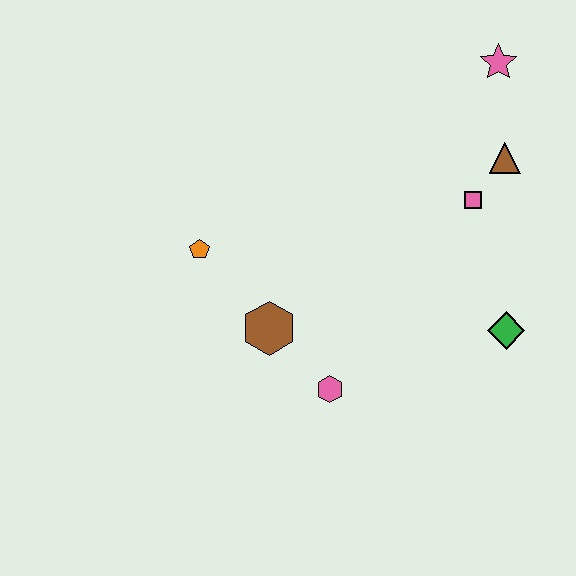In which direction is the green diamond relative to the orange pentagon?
The green diamond is to the right of the orange pentagon.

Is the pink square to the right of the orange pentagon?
Yes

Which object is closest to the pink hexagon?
The brown hexagon is closest to the pink hexagon.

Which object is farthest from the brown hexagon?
The pink star is farthest from the brown hexagon.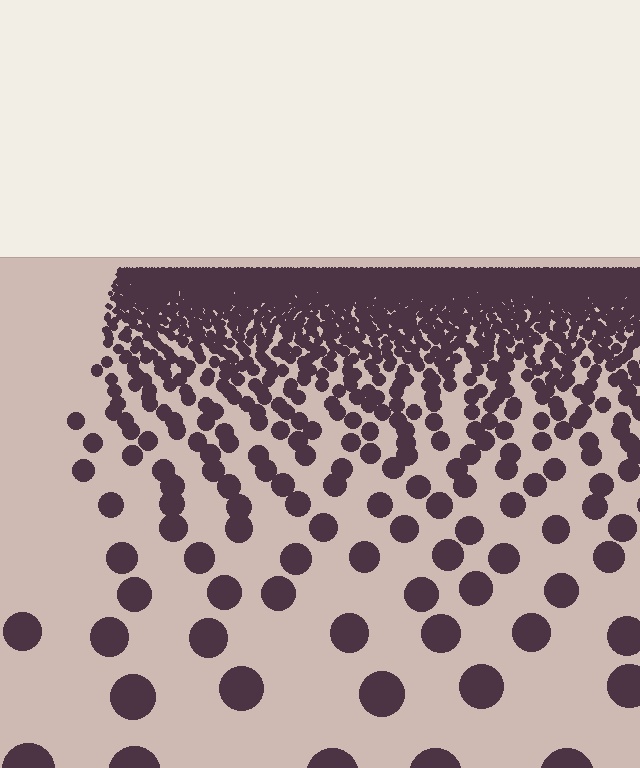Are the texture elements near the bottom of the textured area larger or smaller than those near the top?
Larger. Near the bottom, elements are closer to the viewer and appear at a bigger on-screen size.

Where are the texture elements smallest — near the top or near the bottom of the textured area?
Near the top.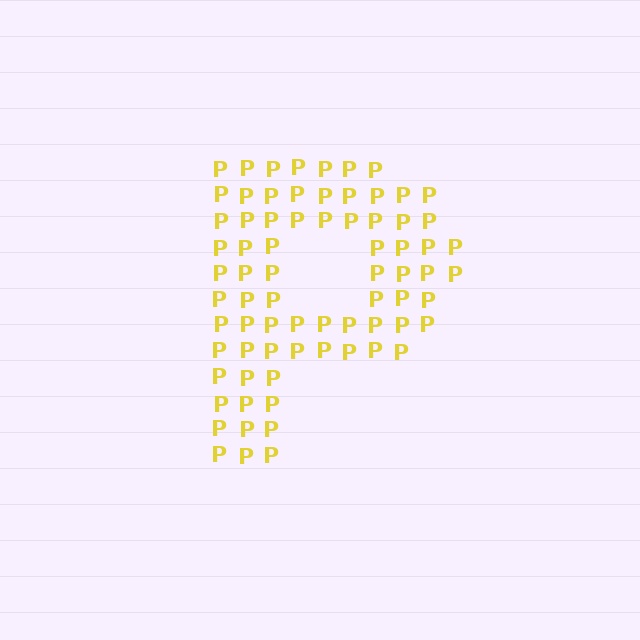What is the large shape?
The large shape is the letter P.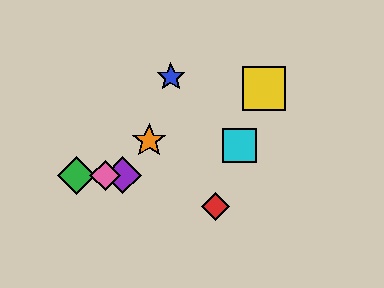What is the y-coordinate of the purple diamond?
The purple diamond is at y≈175.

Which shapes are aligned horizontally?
The green diamond, the purple diamond, the pink diamond are aligned horizontally.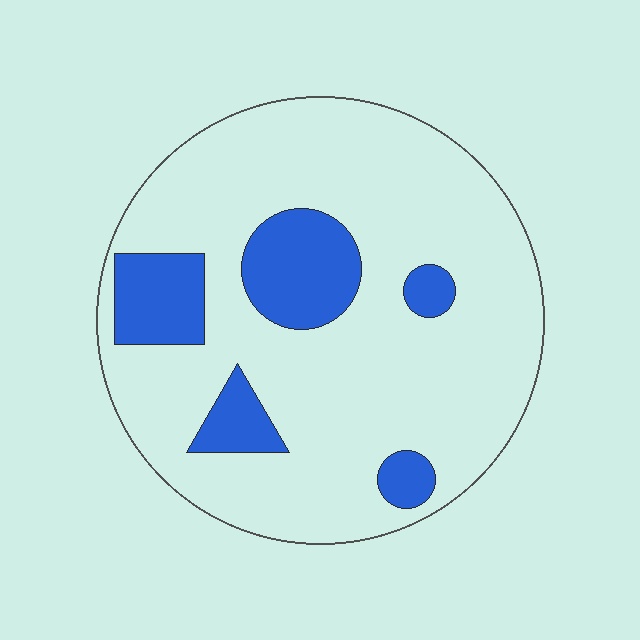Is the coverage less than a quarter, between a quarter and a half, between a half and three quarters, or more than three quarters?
Less than a quarter.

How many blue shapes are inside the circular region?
5.